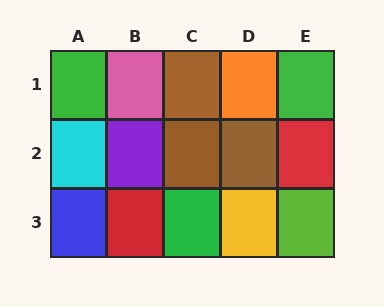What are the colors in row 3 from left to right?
Blue, red, green, yellow, lime.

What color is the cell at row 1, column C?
Brown.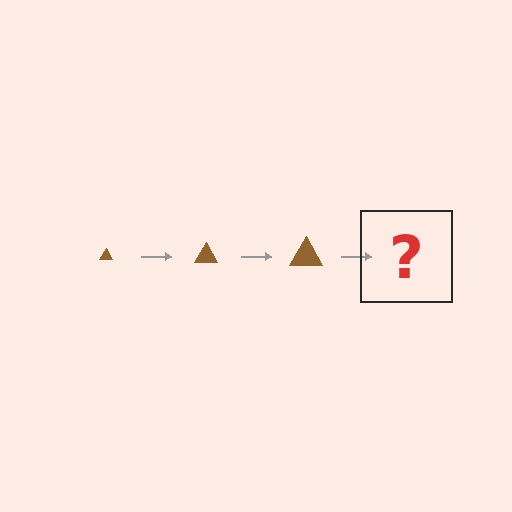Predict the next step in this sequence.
The next step is a brown triangle, larger than the previous one.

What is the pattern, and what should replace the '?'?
The pattern is that the triangle gets progressively larger each step. The '?' should be a brown triangle, larger than the previous one.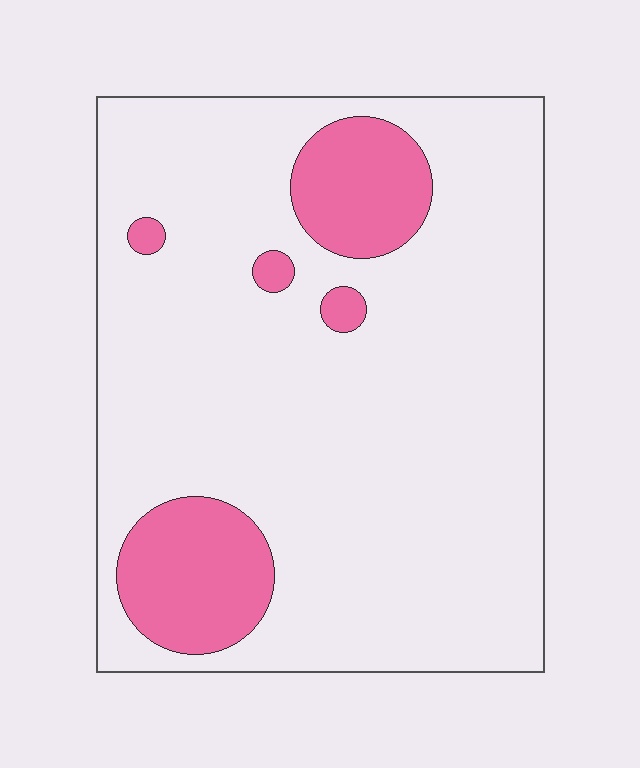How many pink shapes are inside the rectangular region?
5.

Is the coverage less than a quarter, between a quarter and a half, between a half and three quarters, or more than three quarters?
Less than a quarter.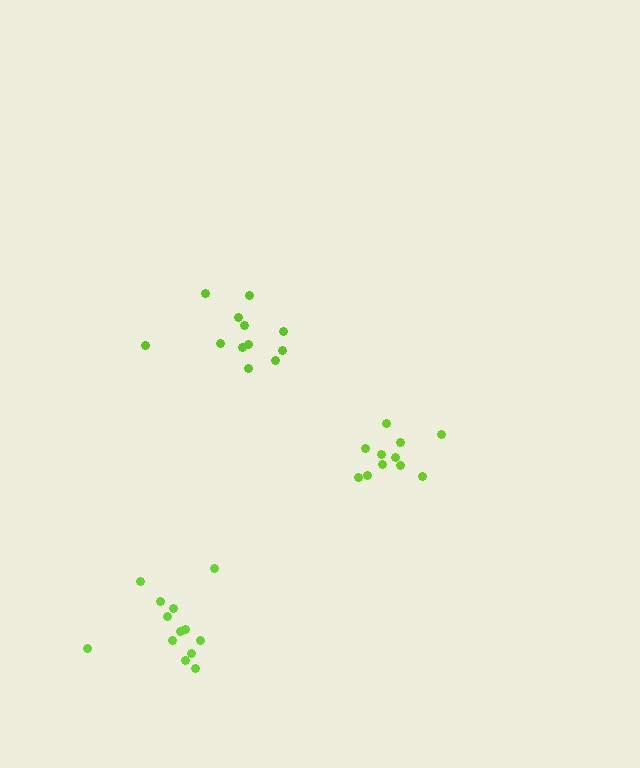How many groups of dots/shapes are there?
There are 3 groups.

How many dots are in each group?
Group 1: 13 dots, Group 2: 11 dots, Group 3: 12 dots (36 total).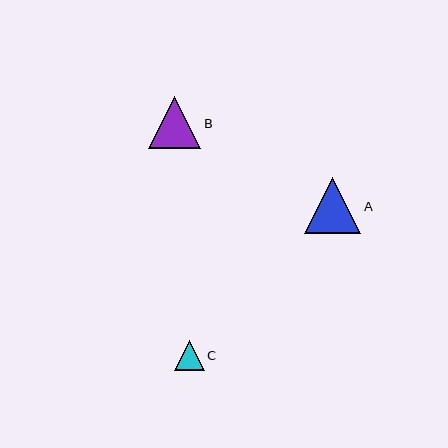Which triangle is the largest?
Triangle A is the largest with a size of approximately 56 pixels.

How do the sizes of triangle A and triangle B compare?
Triangle A and triangle B are approximately the same size.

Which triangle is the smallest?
Triangle C is the smallest with a size of approximately 30 pixels.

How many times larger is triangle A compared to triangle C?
Triangle A is approximately 1.9 times the size of triangle C.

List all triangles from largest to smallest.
From largest to smallest: A, B, C.